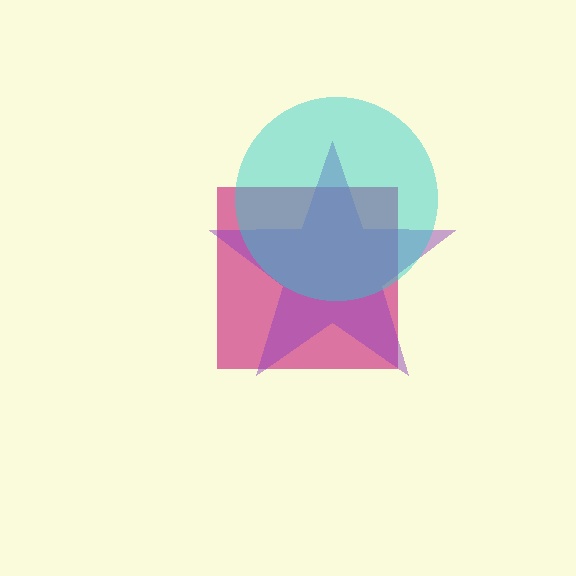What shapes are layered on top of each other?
The layered shapes are: a magenta square, a purple star, a cyan circle.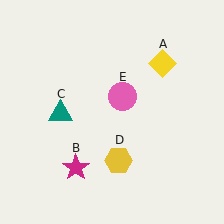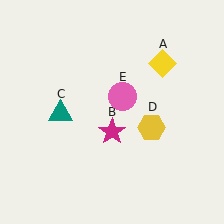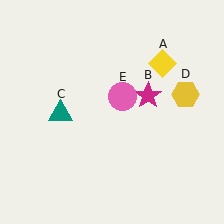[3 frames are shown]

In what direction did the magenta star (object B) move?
The magenta star (object B) moved up and to the right.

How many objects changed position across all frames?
2 objects changed position: magenta star (object B), yellow hexagon (object D).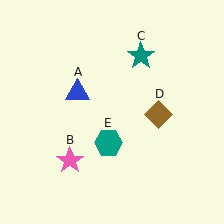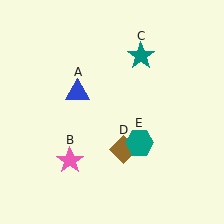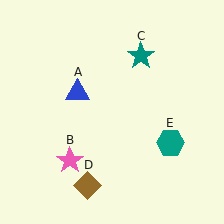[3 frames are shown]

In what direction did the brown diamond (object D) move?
The brown diamond (object D) moved down and to the left.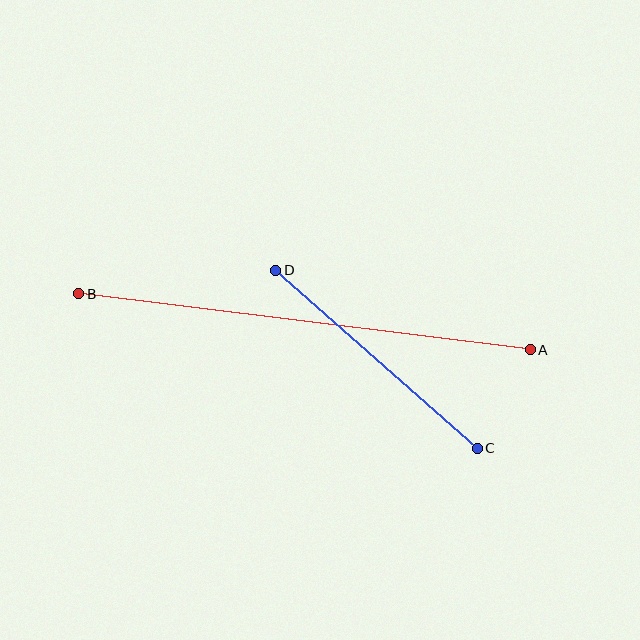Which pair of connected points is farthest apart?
Points A and B are farthest apart.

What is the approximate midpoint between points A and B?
The midpoint is at approximately (305, 322) pixels.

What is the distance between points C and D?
The distance is approximately 269 pixels.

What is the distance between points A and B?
The distance is approximately 455 pixels.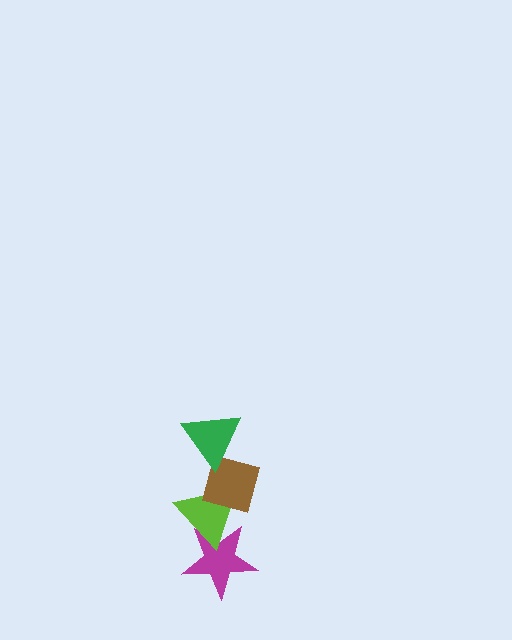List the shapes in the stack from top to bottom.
From top to bottom: the green triangle, the brown diamond, the lime triangle, the magenta star.